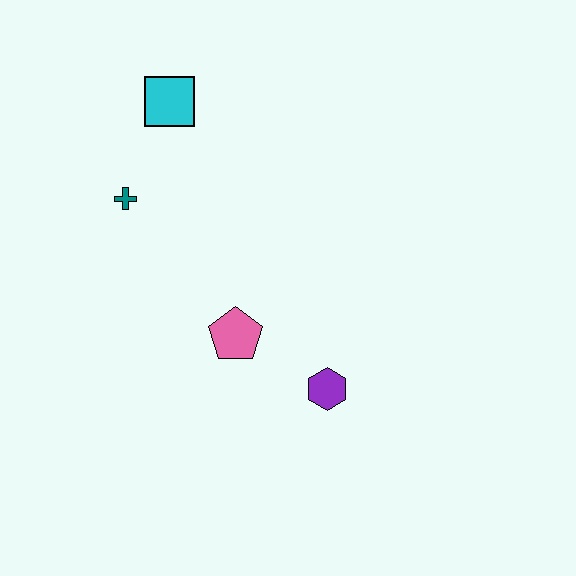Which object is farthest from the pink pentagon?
The cyan square is farthest from the pink pentagon.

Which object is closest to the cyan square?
The teal cross is closest to the cyan square.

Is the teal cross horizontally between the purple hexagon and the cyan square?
No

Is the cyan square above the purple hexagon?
Yes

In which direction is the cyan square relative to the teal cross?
The cyan square is above the teal cross.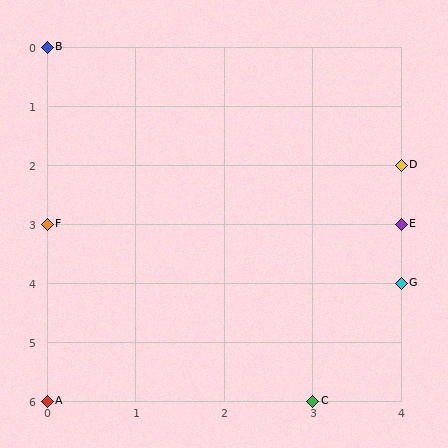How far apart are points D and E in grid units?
Points D and E are 1 row apart.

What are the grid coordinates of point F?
Point F is at grid coordinates (0, 3).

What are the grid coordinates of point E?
Point E is at grid coordinates (4, 3).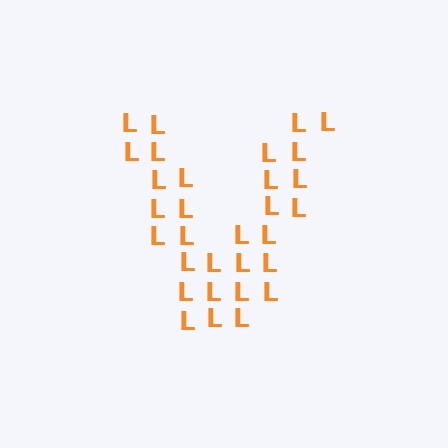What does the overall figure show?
The overall figure shows the letter V.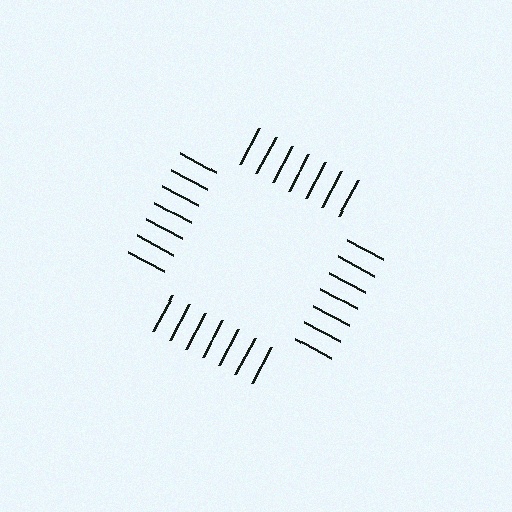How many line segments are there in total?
28 — 7 along each of the 4 edges.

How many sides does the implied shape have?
4 sides — the line-ends trace a square.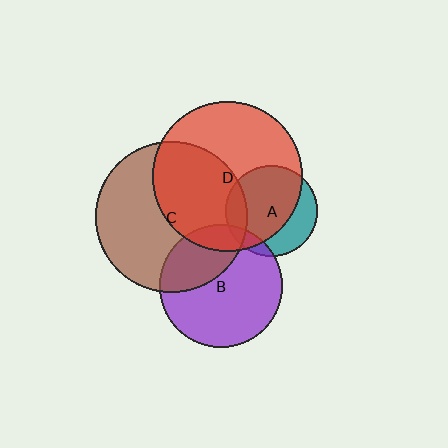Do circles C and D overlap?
Yes.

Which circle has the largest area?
Circle C (brown).